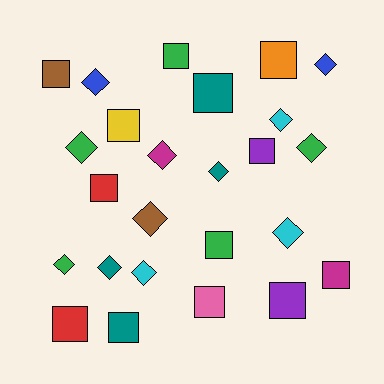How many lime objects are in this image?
There are no lime objects.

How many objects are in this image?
There are 25 objects.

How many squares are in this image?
There are 13 squares.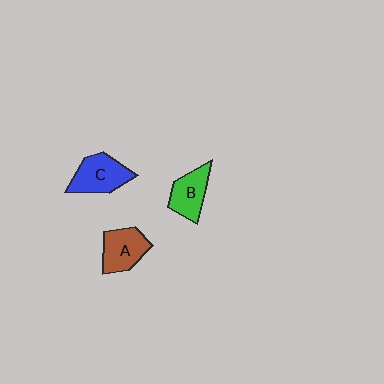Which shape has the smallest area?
Shape B (green).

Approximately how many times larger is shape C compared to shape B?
Approximately 1.2 times.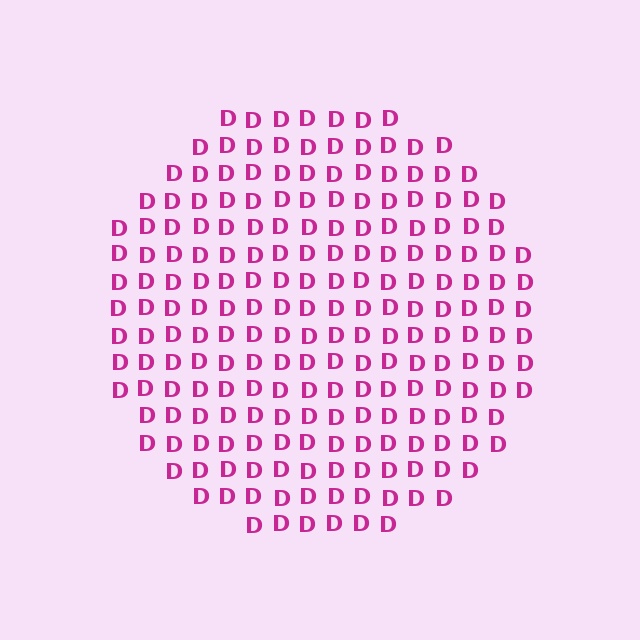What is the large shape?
The large shape is a circle.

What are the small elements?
The small elements are letter D's.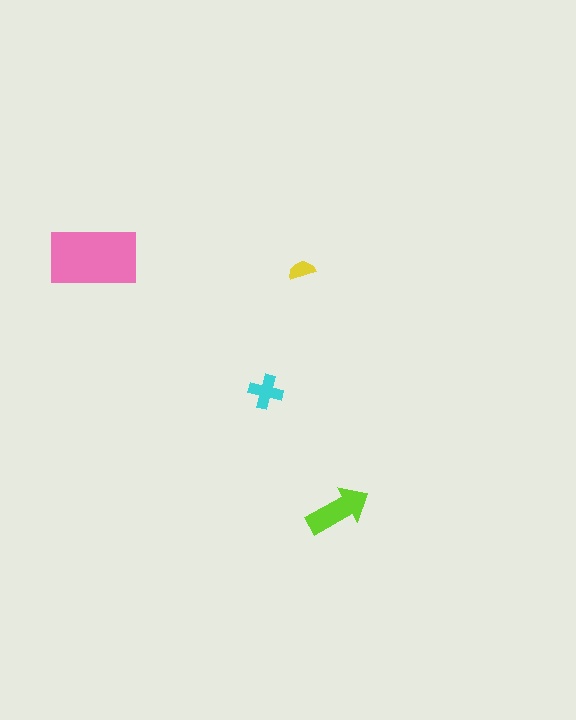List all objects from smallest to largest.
The yellow semicircle, the cyan cross, the lime arrow, the pink rectangle.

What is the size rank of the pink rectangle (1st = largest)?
1st.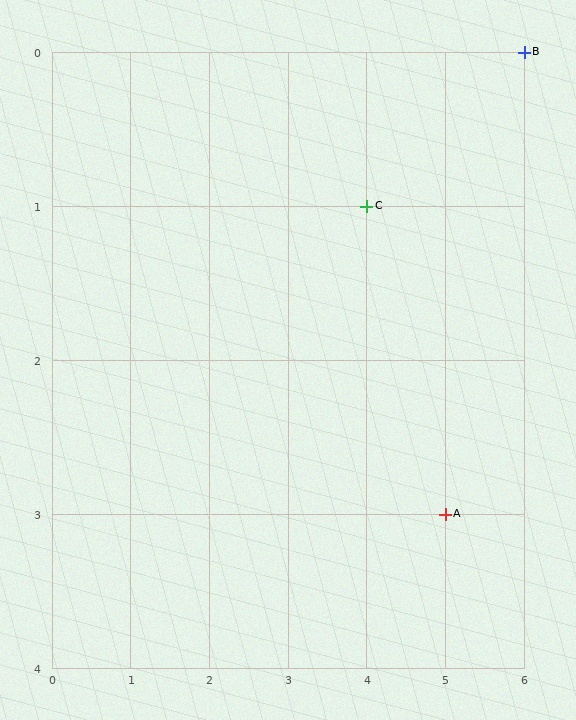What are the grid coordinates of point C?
Point C is at grid coordinates (4, 1).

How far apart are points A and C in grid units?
Points A and C are 1 column and 2 rows apart (about 2.2 grid units diagonally).